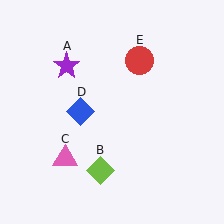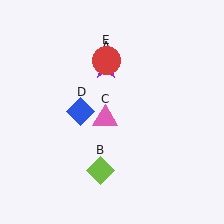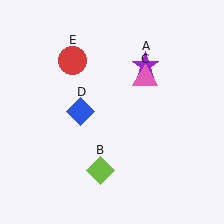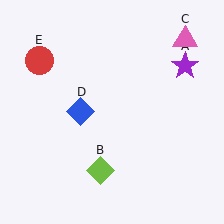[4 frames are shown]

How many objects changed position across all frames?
3 objects changed position: purple star (object A), pink triangle (object C), red circle (object E).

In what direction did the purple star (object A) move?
The purple star (object A) moved right.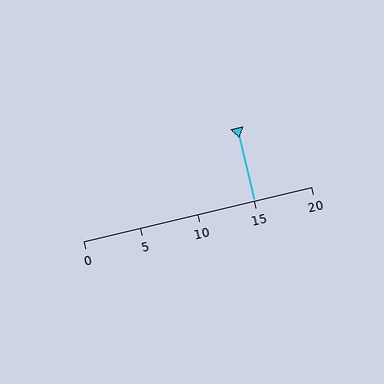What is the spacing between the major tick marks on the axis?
The major ticks are spaced 5 apart.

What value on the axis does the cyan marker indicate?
The marker indicates approximately 15.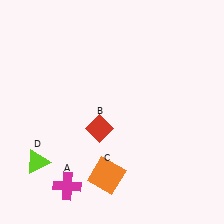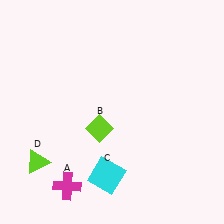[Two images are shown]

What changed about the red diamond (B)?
In Image 1, B is red. In Image 2, it changed to lime.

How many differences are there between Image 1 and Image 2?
There are 2 differences between the two images.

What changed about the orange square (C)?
In Image 1, C is orange. In Image 2, it changed to cyan.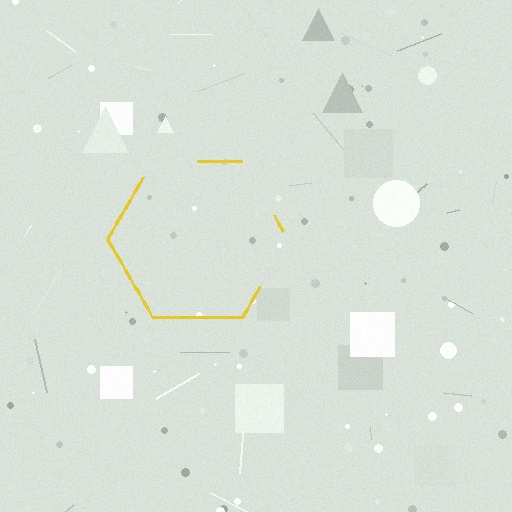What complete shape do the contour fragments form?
The contour fragments form a hexagon.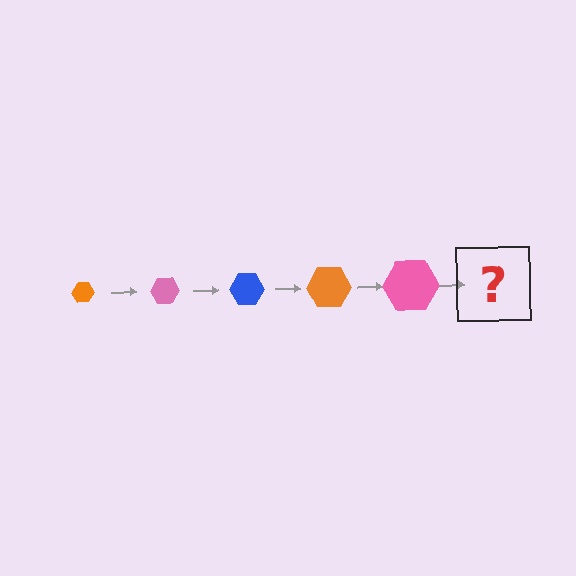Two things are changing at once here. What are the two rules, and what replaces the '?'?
The two rules are that the hexagon grows larger each step and the color cycles through orange, pink, and blue. The '?' should be a blue hexagon, larger than the previous one.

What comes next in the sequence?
The next element should be a blue hexagon, larger than the previous one.